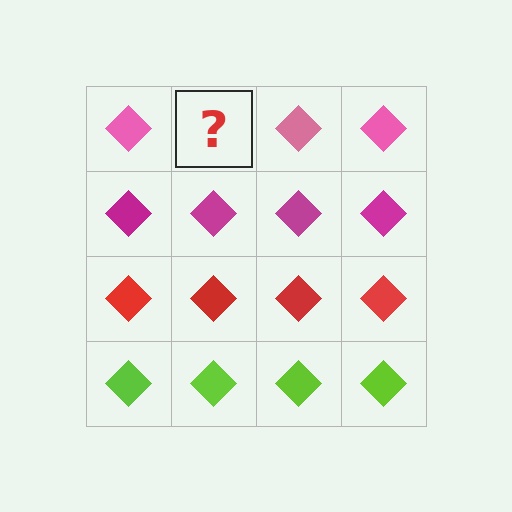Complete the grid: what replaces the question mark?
The question mark should be replaced with a pink diamond.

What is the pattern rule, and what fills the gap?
The rule is that each row has a consistent color. The gap should be filled with a pink diamond.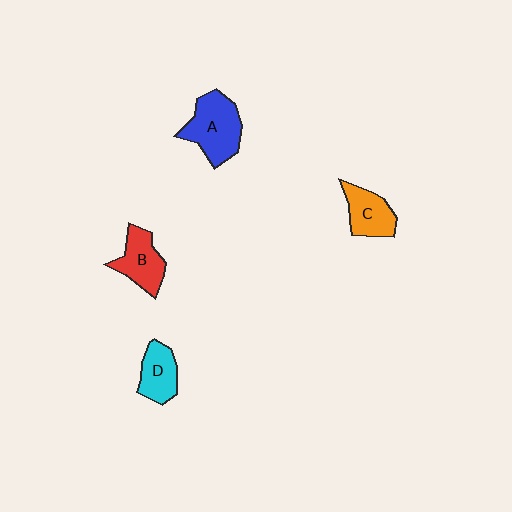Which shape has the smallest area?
Shape D (cyan).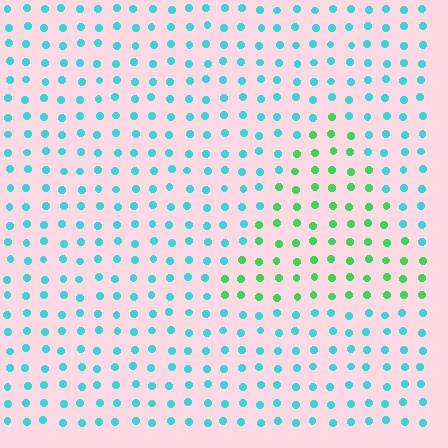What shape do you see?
I see a triangle.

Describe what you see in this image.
The image is filled with small cyan elements in a uniform arrangement. A triangle-shaped region is visible where the elements are tinted to a slightly different hue, forming a subtle color boundary.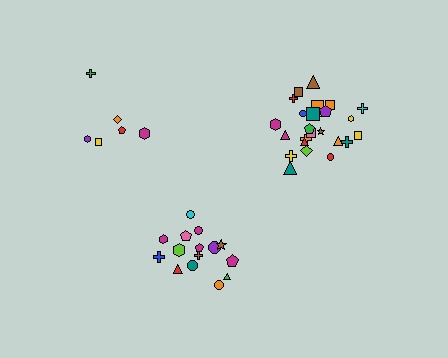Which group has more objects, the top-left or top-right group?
The top-right group.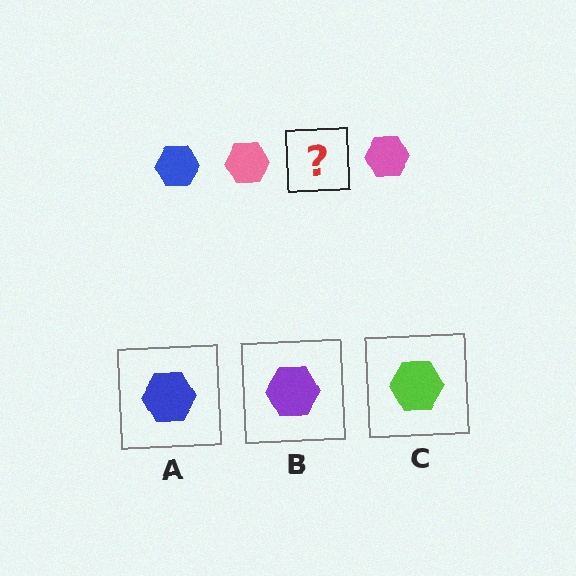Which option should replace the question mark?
Option A.